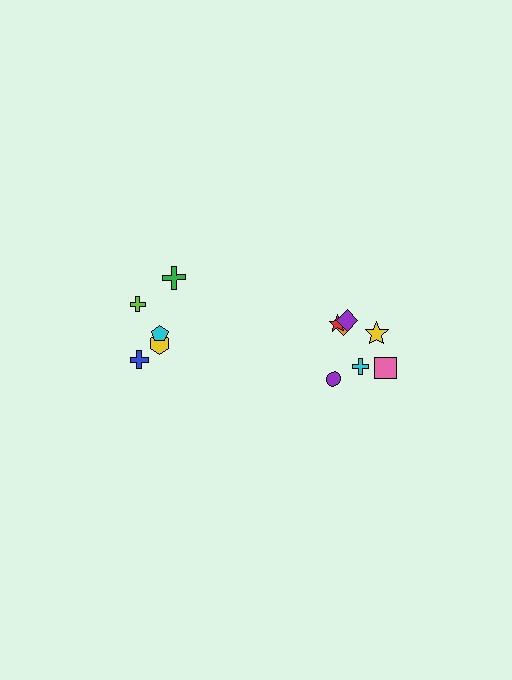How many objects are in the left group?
There are 5 objects.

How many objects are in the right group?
There are 7 objects.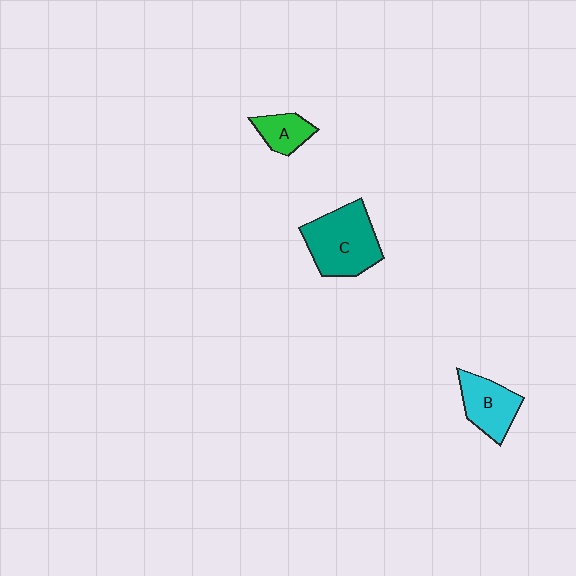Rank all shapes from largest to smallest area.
From largest to smallest: C (teal), B (cyan), A (green).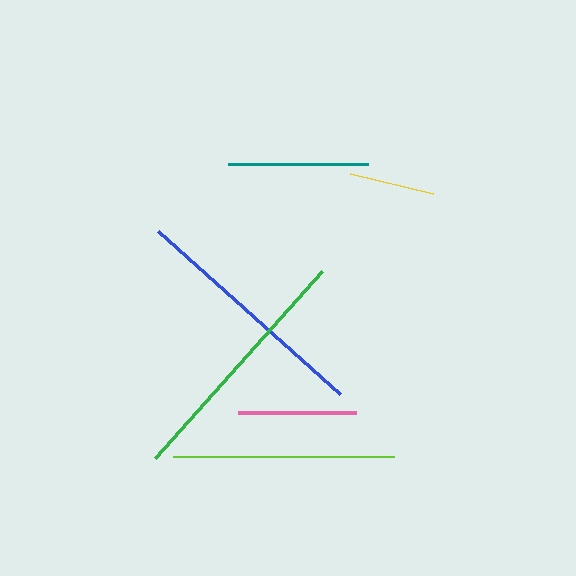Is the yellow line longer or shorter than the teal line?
The teal line is longer than the yellow line.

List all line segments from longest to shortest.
From longest to shortest: green, blue, lime, teal, pink, yellow.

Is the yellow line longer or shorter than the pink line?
The pink line is longer than the yellow line.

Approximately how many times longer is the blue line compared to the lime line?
The blue line is approximately 1.1 times the length of the lime line.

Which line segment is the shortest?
The yellow line is the shortest at approximately 85 pixels.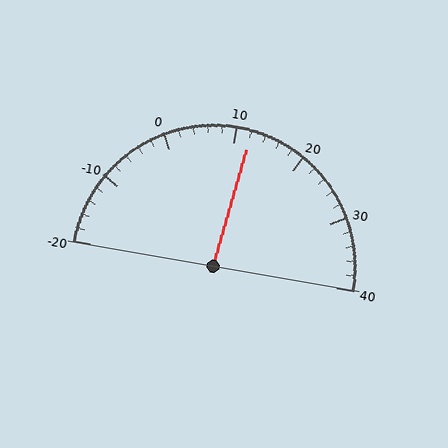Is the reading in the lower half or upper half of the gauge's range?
The reading is in the upper half of the range (-20 to 40).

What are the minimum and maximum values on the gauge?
The gauge ranges from -20 to 40.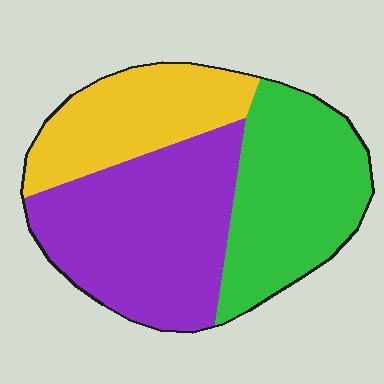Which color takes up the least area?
Yellow, at roughly 25%.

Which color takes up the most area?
Purple, at roughly 40%.